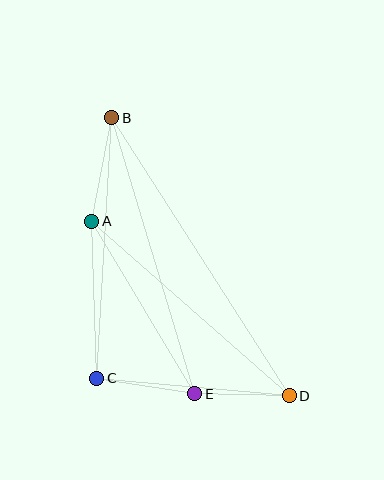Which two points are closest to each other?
Points D and E are closest to each other.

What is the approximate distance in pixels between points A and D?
The distance between A and D is approximately 263 pixels.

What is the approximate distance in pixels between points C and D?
The distance between C and D is approximately 194 pixels.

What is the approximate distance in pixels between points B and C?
The distance between B and C is approximately 261 pixels.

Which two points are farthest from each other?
Points B and D are farthest from each other.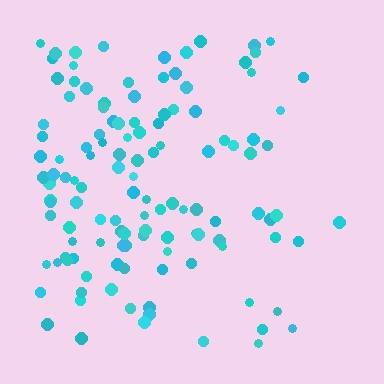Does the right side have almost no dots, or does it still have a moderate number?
Still a moderate number, just noticeably fewer than the left.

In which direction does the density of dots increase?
From right to left, with the left side densest.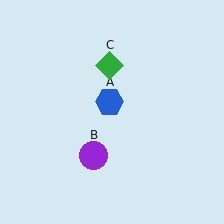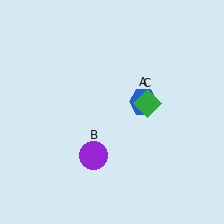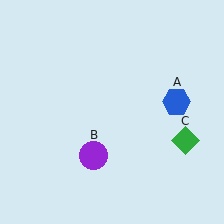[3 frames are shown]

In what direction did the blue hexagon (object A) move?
The blue hexagon (object A) moved right.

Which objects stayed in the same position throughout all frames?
Purple circle (object B) remained stationary.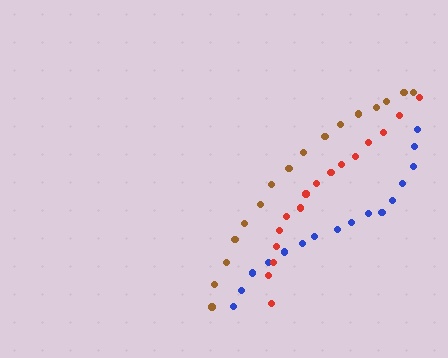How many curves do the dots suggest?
There are 3 distinct paths.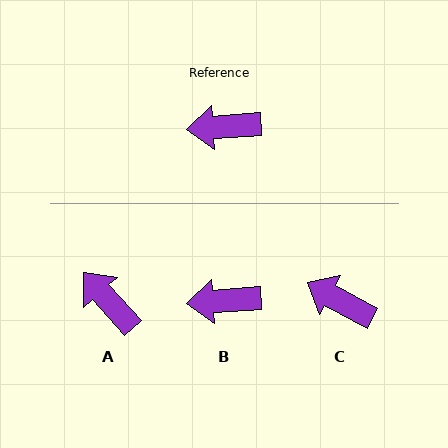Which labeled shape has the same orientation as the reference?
B.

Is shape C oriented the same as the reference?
No, it is off by about 32 degrees.